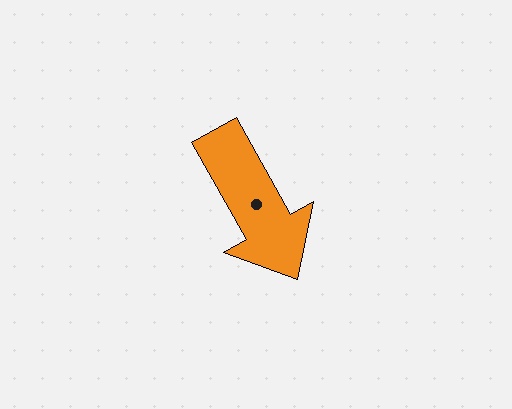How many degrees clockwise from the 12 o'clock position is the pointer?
Approximately 151 degrees.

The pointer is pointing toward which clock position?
Roughly 5 o'clock.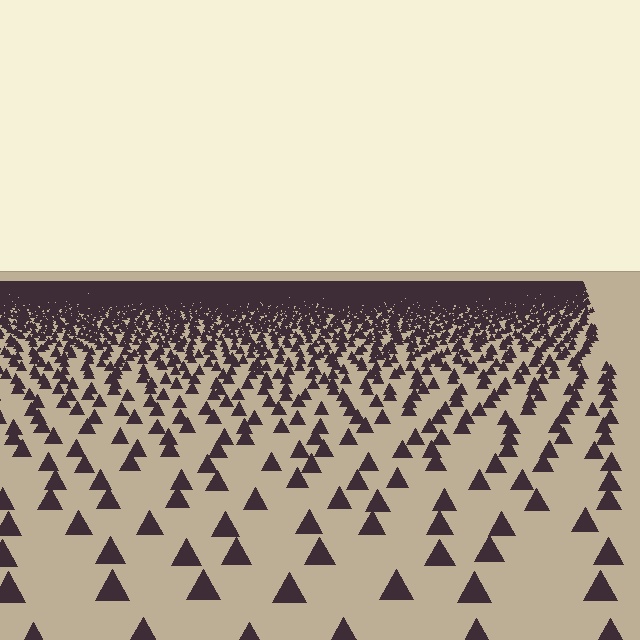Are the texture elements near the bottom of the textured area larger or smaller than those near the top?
Larger. Near the bottom, elements are closer to the viewer and appear at a bigger on-screen size.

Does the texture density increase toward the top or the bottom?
Density increases toward the top.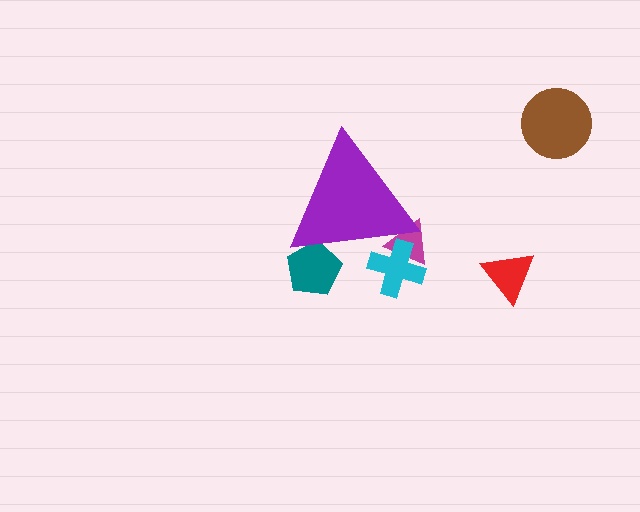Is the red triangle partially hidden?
No, the red triangle is fully visible.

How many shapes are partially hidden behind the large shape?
3 shapes are partially hidden.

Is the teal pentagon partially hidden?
Yes, the teal pentagon is partially hidden behind the purple triangle.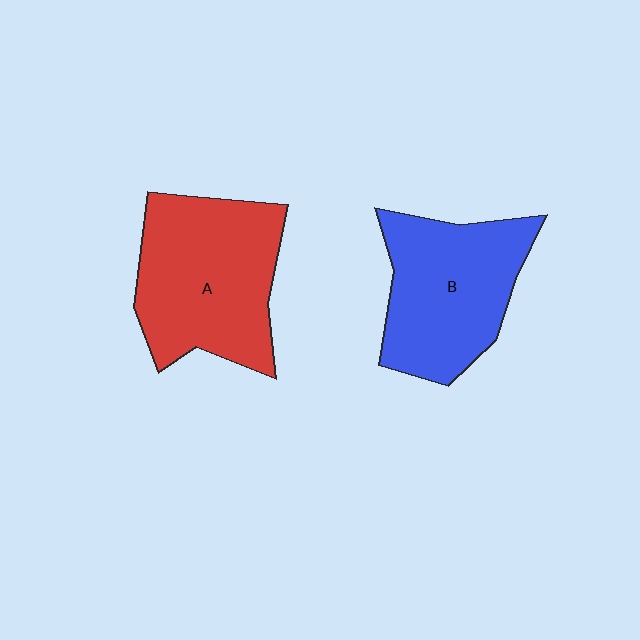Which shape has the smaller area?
Shape B (blue).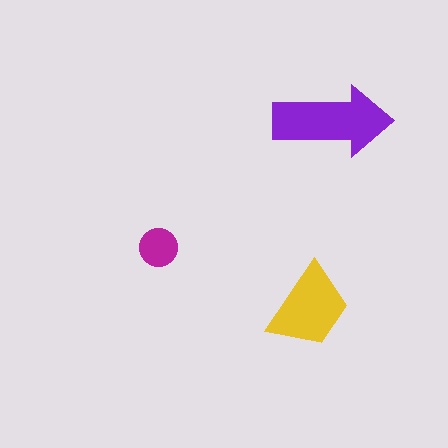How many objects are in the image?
There are 3 objects in the image.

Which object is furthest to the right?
The purple arrow is rightmost.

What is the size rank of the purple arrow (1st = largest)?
1st.